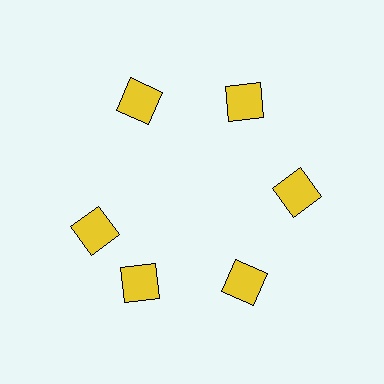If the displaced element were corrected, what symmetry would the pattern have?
It would have 6-fold rotational symmetry — the pattern would map onto itself every 60 degrees.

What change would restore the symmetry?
The symmetry would be restored by rotating it back into even spacing with its neighbors so that all 6 squares sit at equal angles and equal distance from the center.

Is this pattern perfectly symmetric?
No. The 6 yellow squares are arranged in a ring, but one element near the 9 o'clock position is rotated out of alignment along the ring, breaking the 6-fold rotational symmetry.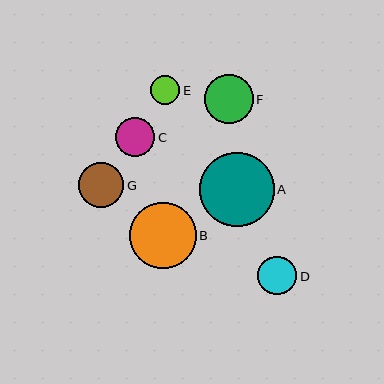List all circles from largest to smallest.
From largest to smallest: A, B, F, G, C, D, E.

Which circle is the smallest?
Circle E is the smallest with a size of approximately 29 pixels.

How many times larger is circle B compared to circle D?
Circle B is approximately 1.7 times the size of circle D.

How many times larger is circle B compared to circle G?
Circle B is approximately 1.5 times the size of circle G.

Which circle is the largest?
Circle A is the largest with a size of approximately 74 pixels.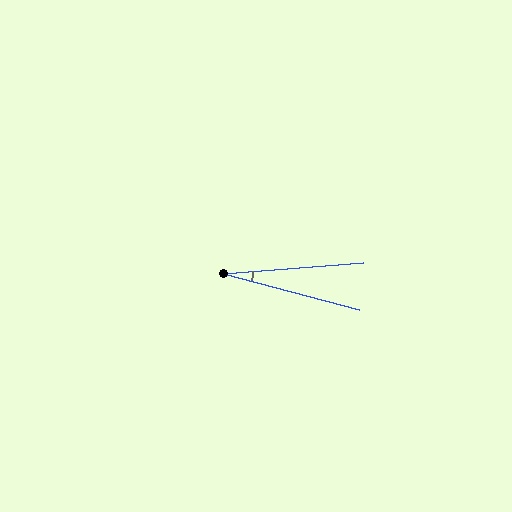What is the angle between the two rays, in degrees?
Approximately 19 degrees.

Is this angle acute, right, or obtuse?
It is acute.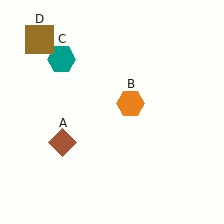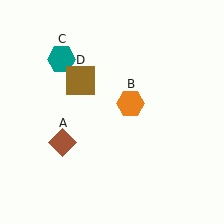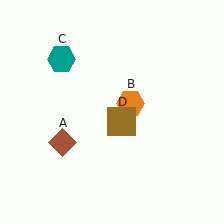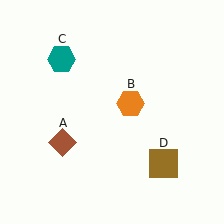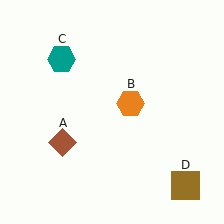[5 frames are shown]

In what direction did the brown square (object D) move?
The brown square (object D) moved down and to the right.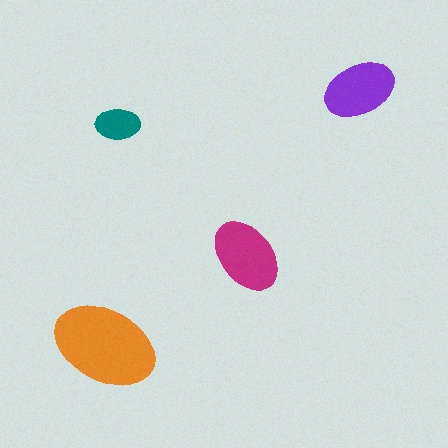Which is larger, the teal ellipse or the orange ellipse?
The orange one.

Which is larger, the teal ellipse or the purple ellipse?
The purple one.